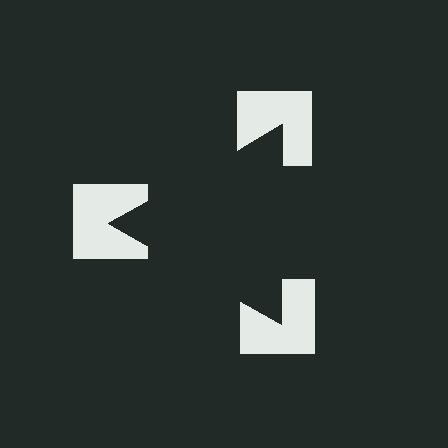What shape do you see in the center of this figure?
An illusory triangle — its edges are inferred from the aligned wedge cuts in the notched squares, not physically drawn.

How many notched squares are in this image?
There are 3 — one at each vertex of the illusory triangle.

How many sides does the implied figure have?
3 sides.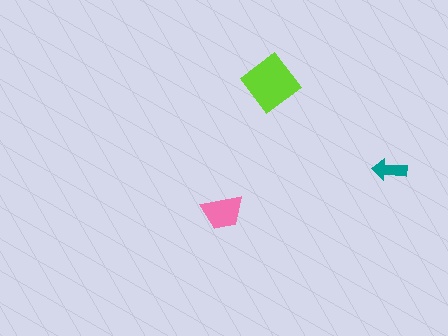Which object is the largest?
The lime diamond.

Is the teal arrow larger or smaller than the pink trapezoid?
Smaller.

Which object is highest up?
The lime diamond is topmost.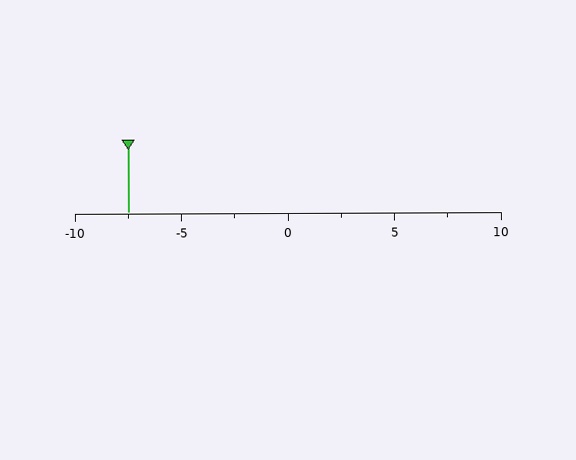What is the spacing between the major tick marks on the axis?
The major ticks are spaced 5 apart.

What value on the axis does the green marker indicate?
The marker indicates approximately -7.5.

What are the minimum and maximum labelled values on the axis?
The axis runs from -10 to 10.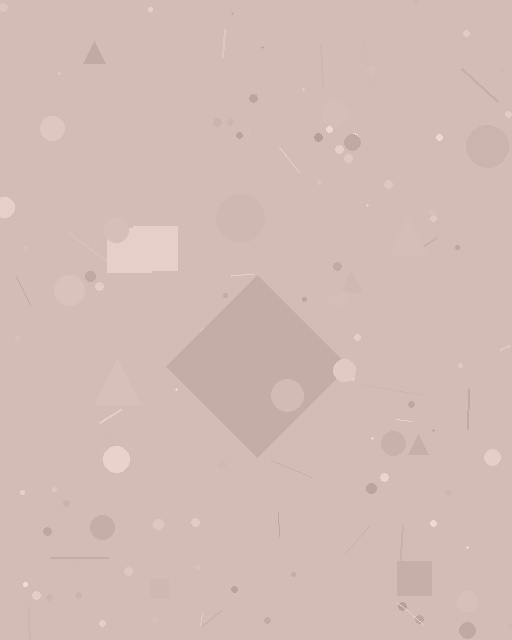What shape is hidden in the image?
A diamond is hidden in the image.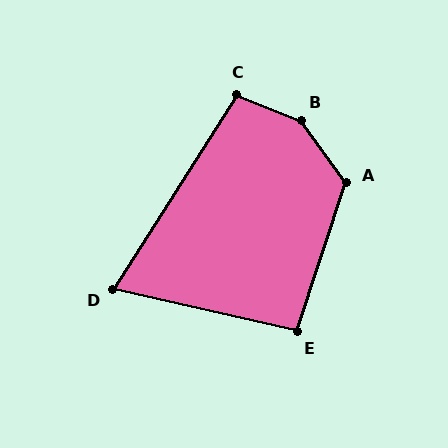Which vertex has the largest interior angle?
B, at approximately 147 degrees.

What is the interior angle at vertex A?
Approximately 126 degrees (obtuse).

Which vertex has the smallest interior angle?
D, at approximately 70 degrees.